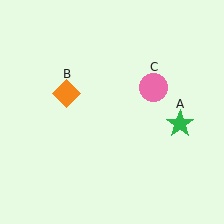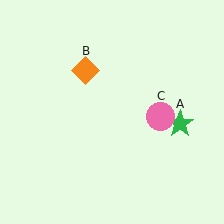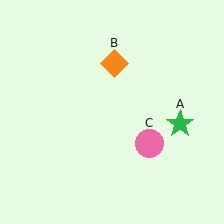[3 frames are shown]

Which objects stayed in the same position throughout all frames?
Green star (object A) remained stationary.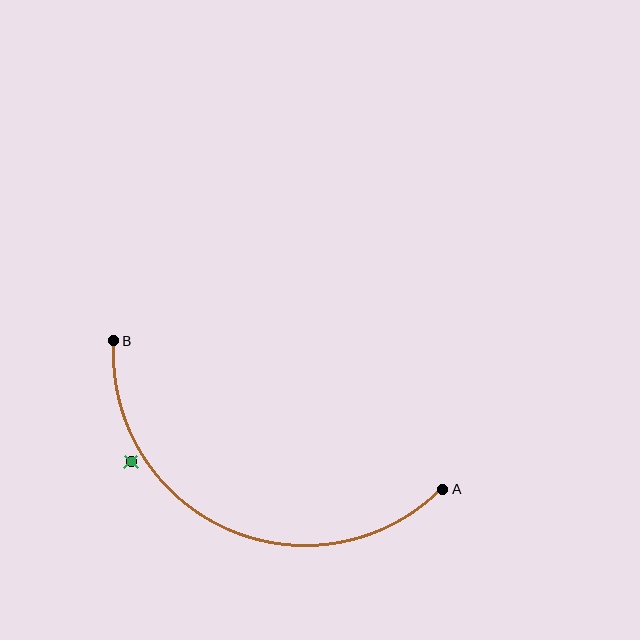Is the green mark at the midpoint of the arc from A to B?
No — the green mark does not lie on the arc at all. It sits slightly outside the curve.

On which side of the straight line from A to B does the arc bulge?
The arc bulges below the straight line connecting A and B.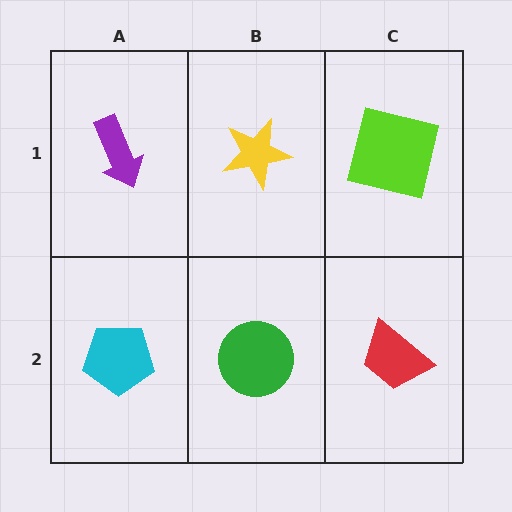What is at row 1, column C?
A lime square.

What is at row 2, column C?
A red trapezoid.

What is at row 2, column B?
A green circle.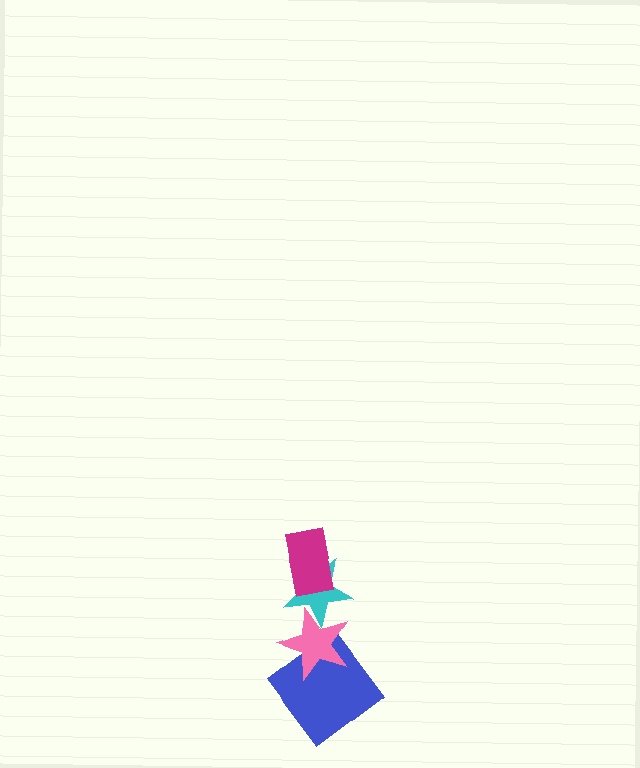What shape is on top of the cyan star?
The magenta rectangle is on top of the cyan star.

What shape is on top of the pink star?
The cyan star is on top of the pink star.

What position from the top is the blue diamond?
The blue diamond is 4th from the top.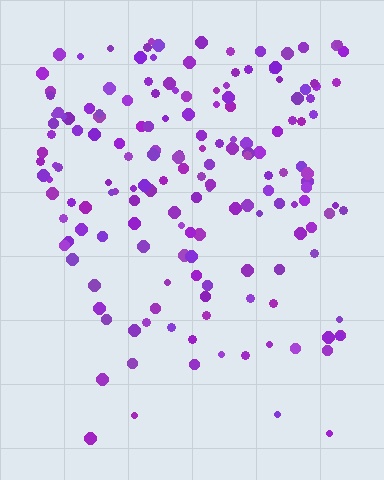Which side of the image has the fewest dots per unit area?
The bottom.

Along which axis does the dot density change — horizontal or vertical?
Vertical.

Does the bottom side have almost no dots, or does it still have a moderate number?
Still a moderate number, just noticeably fewer than the top.